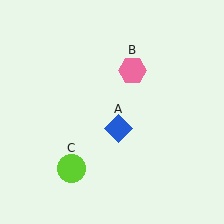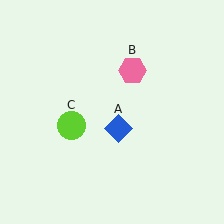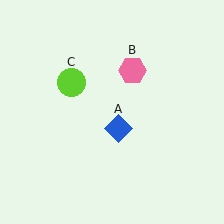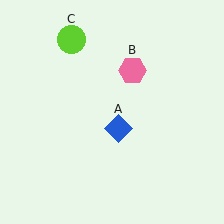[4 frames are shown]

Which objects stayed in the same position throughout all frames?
Blue diamond (object A) and pink hexagon (object B) remained stationary.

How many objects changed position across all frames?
1 object changed position: lime circle (object C).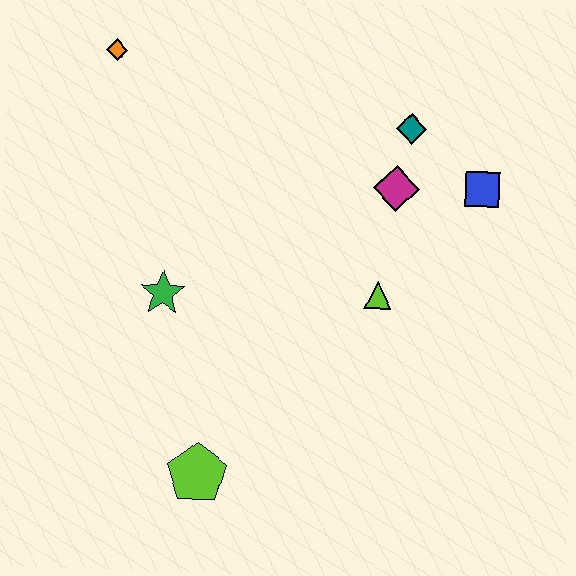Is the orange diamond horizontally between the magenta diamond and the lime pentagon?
No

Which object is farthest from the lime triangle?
The orange diamond is farthest from the lime triangle.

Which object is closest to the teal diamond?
The magenta diamond is closest to the teal diamond.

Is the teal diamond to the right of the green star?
Yes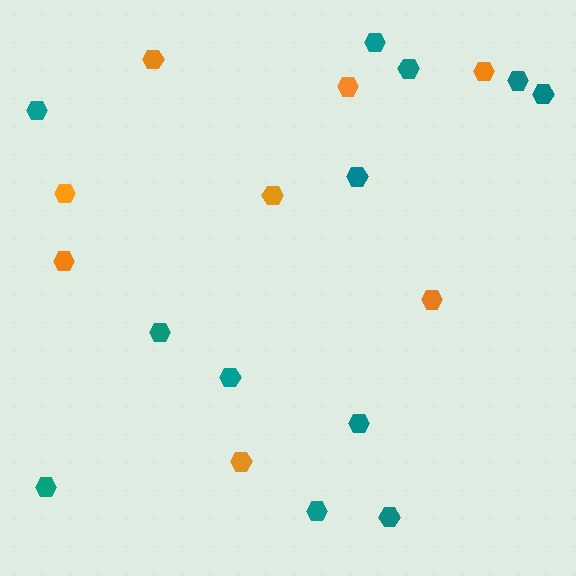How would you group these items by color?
There are 2 groups: one group of teal hexagons (12) and one group of orange hexagons (8).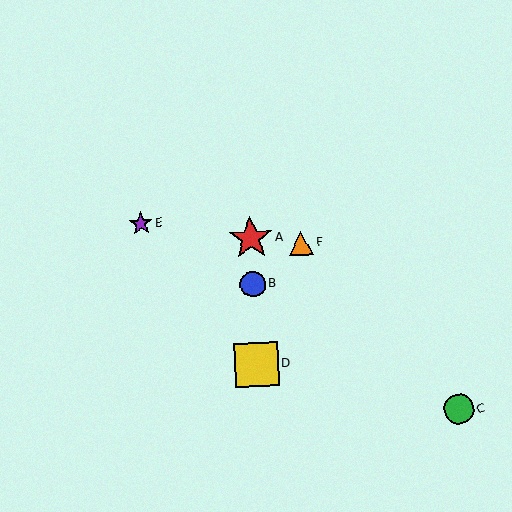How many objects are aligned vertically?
3 objects (A, B, D) are aligned vertically.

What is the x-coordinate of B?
Object B is at x≈253.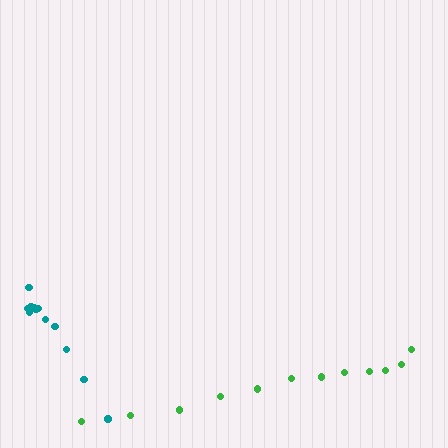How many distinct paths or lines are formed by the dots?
There are 2 distinct paths.